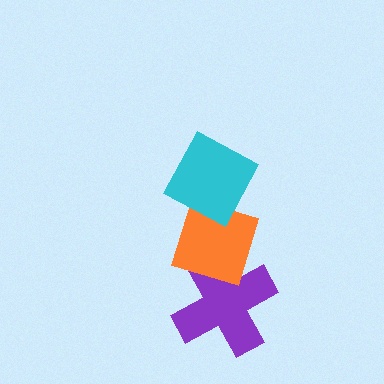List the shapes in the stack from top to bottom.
From top to bottom: the cyan diamond, the orange diamond, the purple cross.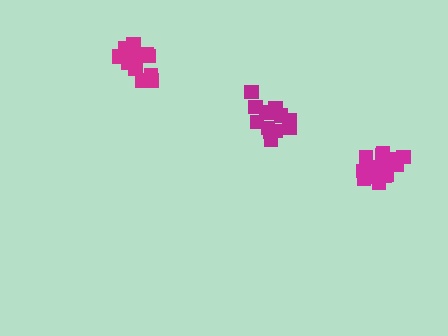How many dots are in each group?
Group 1: 14 dots, Group 2: 17 dots, Group 3: 17 dots (48 total).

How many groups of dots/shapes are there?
There are 3 groups.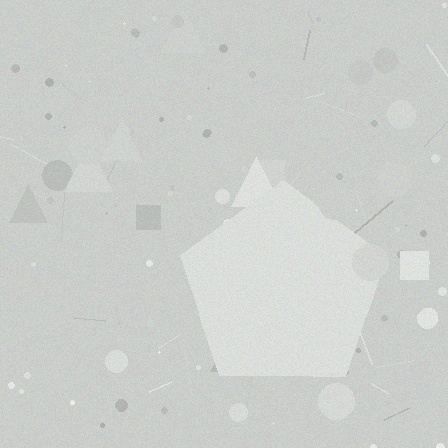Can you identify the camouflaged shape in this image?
The camouflaged shape is a pentagon.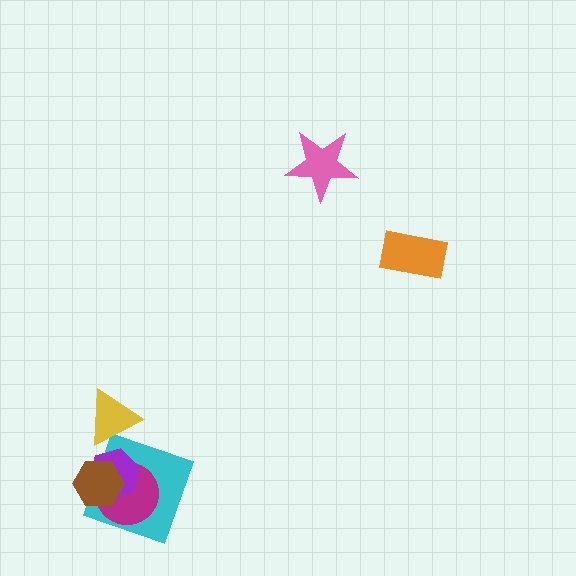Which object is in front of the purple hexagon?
The brown hexagon is in front of the purple hexagon.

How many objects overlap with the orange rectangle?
0 objects overlap with the orange rectangle.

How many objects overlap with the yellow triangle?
0 objects overlap with the yellow triangle.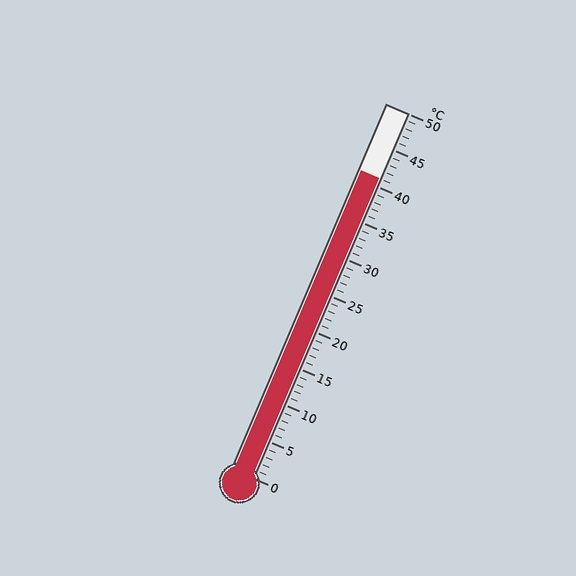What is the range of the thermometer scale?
The thermometer scale ranges from 0°C to 50°C.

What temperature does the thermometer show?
The thermometer shows approximately 41°C.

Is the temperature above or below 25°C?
The temperature is above 25°C.